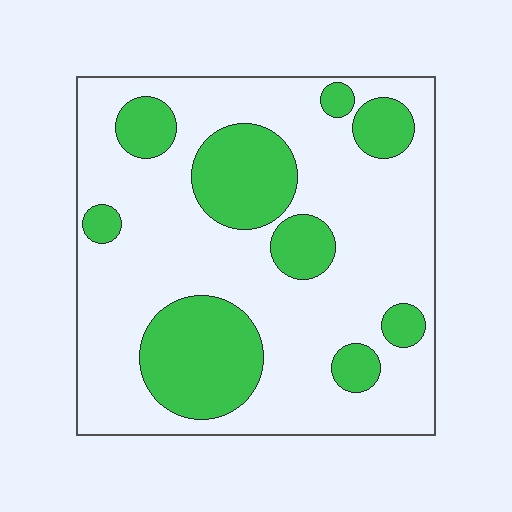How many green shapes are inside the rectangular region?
9.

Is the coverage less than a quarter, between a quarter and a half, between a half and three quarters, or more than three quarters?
Between a quarter and a half.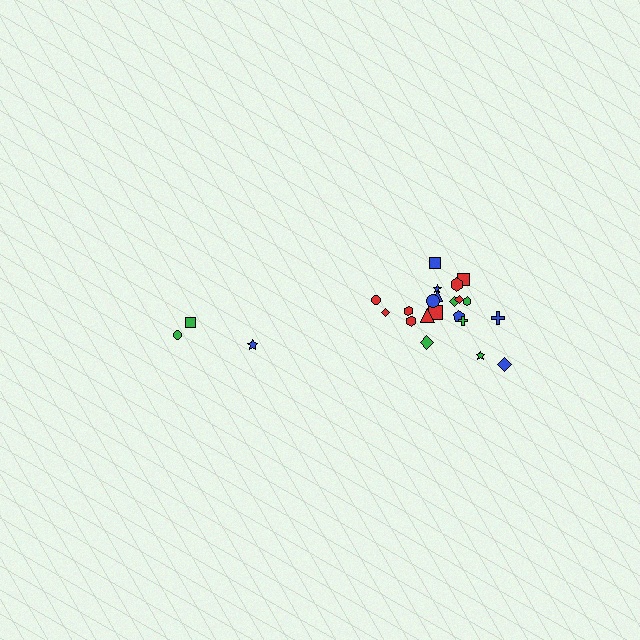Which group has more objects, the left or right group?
The right group.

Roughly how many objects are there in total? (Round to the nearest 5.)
Roughly 25 objects in total.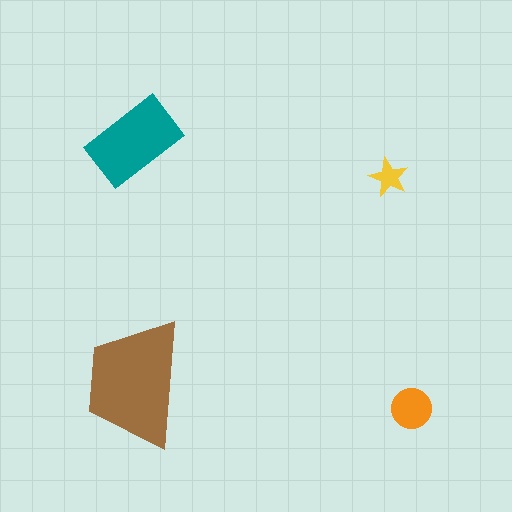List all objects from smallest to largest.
The yellow star, the orange circle, the teal rectangle, the brown trapezoid.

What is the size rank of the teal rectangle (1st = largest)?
2nd.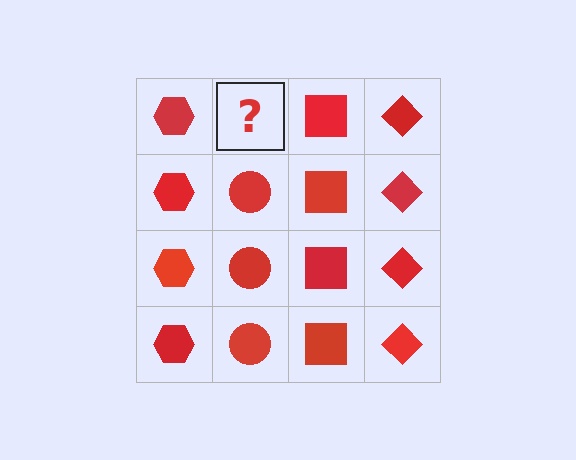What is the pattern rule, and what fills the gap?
The rule is that each column has a consistent shape. The gap should be filled with a red circle.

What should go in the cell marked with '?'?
The missing cell should contain a red circle.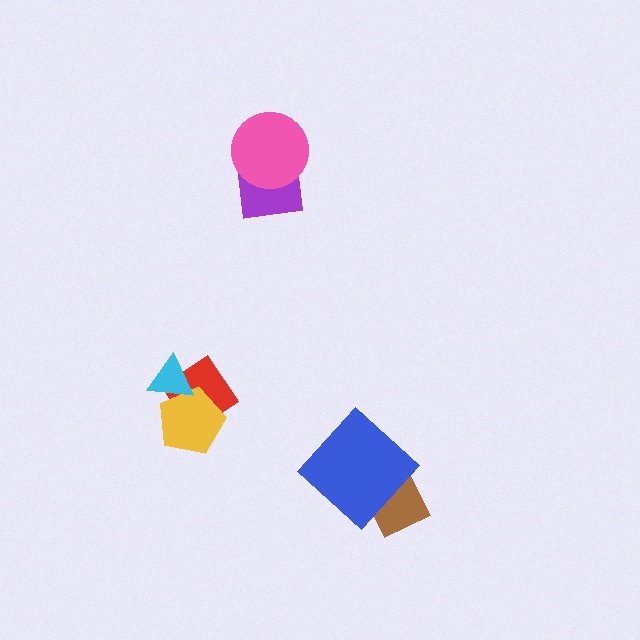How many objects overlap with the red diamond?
2 objects overlap with the red diamond.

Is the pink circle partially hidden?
No, no other shape covers it.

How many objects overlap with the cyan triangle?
2 objects overlap with the cyan triangle.